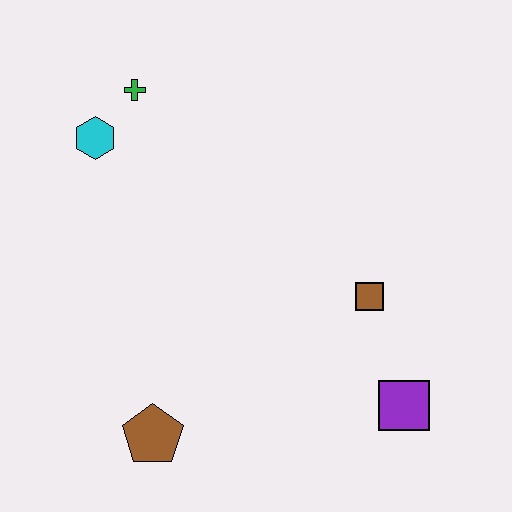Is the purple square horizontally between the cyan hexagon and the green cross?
No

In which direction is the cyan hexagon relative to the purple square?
The cyan hexagon is to the left of the purple square.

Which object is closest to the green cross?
The cyan hexagon is closest to the green cross.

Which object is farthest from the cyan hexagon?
The purple square is farthest from the cyan hexagon.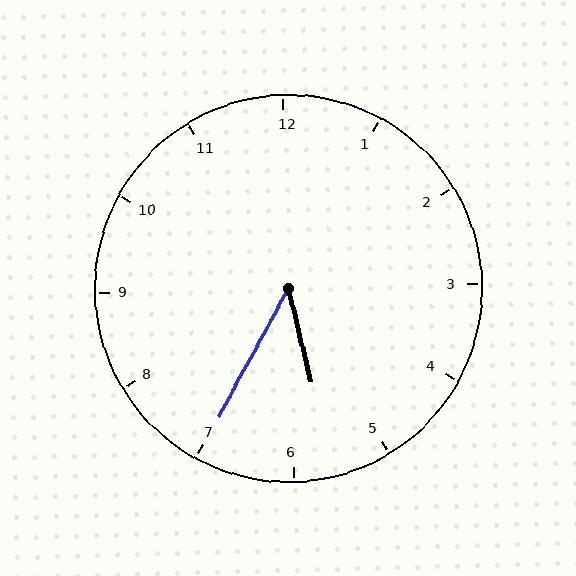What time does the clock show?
5:35.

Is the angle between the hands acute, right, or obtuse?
It is acute.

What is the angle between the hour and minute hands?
Approximately 42 degrees.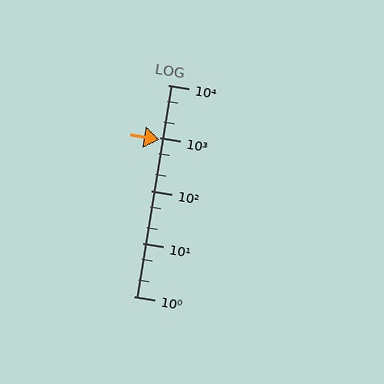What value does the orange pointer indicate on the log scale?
The pointer indicates approximately 930.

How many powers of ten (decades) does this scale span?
The scale spans 4 decades, from 1 to 10000.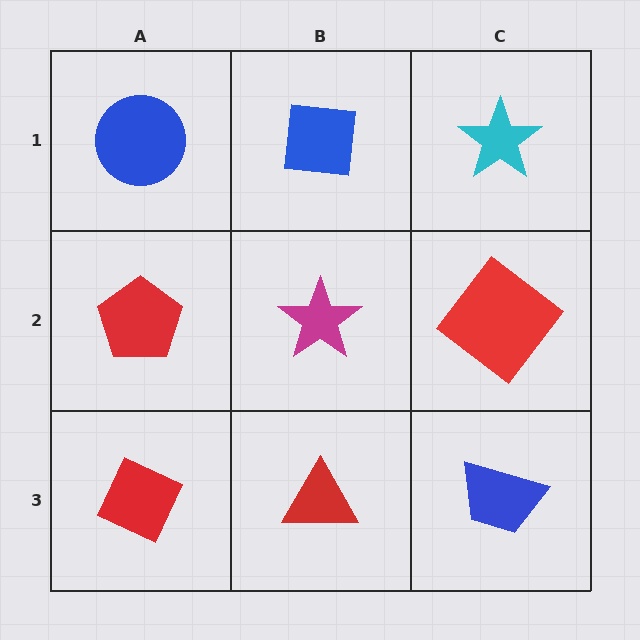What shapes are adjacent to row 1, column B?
A magenta star (row 2, column B), a blue circle (row 1, column A), a cyan star (row 1, column C).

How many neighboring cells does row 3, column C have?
2.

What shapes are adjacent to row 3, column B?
A magenta star (row 2, column B), a red diamond (row 3, column A), a blue trapezoid (row 3, column C).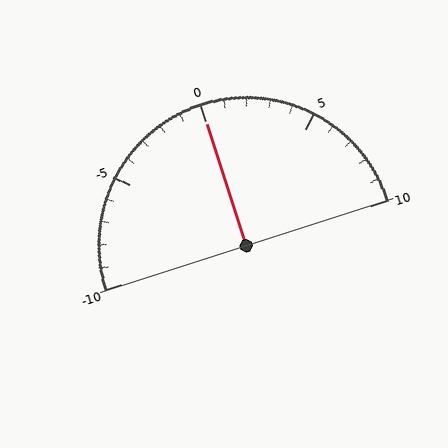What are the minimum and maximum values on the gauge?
The gauge ranges from -10 to 10.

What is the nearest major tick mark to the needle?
The nearest major tick mark is 0.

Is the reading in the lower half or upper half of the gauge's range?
The reading is in the upper half of the range (-10 to 10).